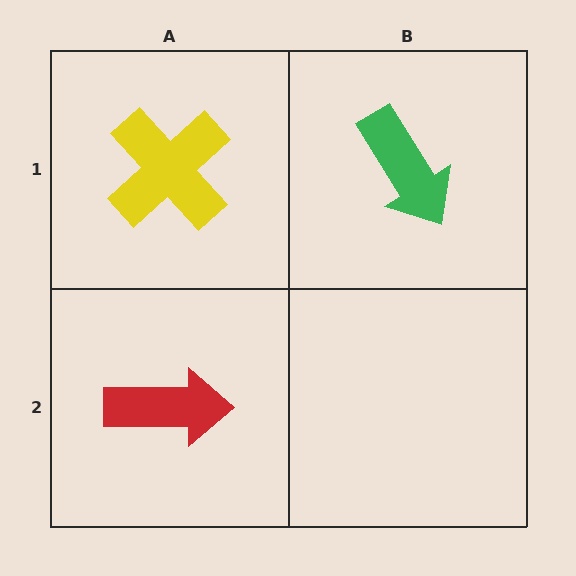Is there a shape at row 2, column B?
No, that cell is empty.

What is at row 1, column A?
A yellow cross.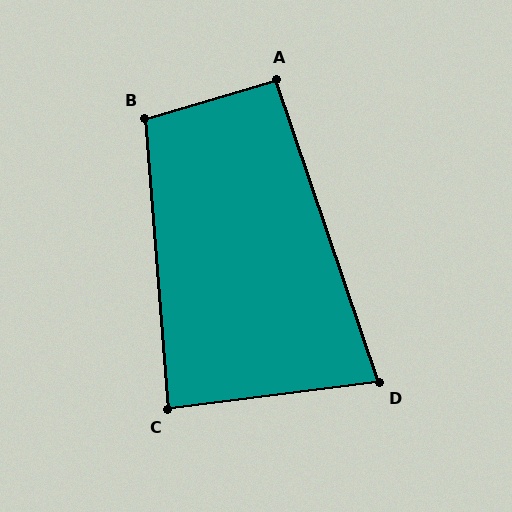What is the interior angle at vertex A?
Approximately 93 degrees (approximately right).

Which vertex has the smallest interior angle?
D, at approximately 78 degrees.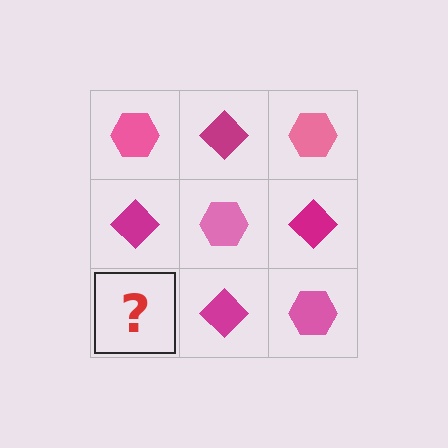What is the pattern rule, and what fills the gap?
The rule is that it alternates pink hexagon and magenta diamond in a checkerboard pattern. The gap should be filled with a pink hexagon.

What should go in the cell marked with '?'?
The missing cell should contain a pink hexagon.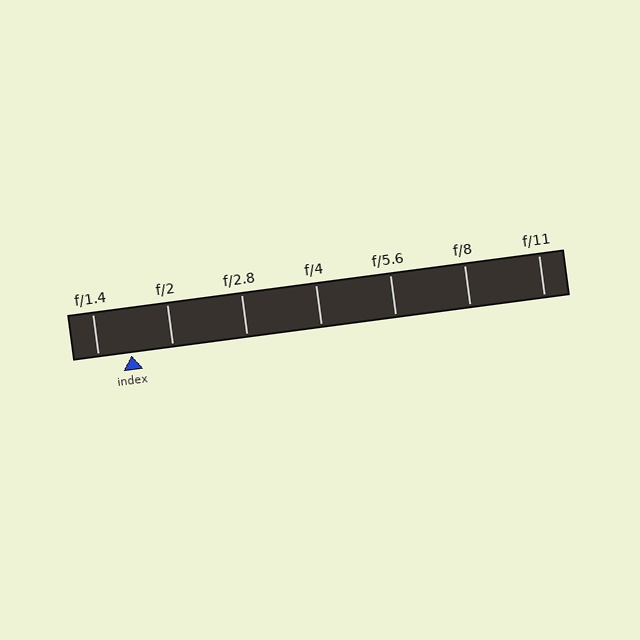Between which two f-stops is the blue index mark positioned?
The index mark is between f/1.4 and f/2.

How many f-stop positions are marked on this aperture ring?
There are 7 f-stop positions marked.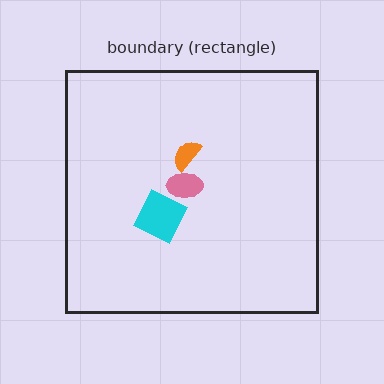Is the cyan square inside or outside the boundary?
Inside.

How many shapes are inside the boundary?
3 inside, 0 outside.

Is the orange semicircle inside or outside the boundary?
Inside.